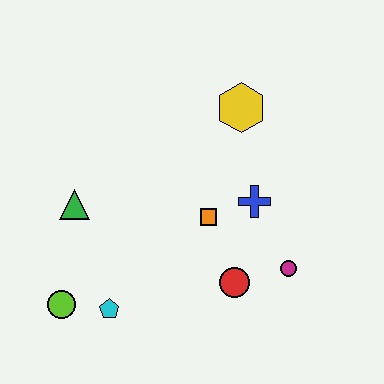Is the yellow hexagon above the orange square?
Yes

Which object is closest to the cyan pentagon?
The lime circle is closest to the cyan pentagon.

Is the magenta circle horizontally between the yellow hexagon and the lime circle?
No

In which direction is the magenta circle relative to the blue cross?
The magenta circle is below the blue cross.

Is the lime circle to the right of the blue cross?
No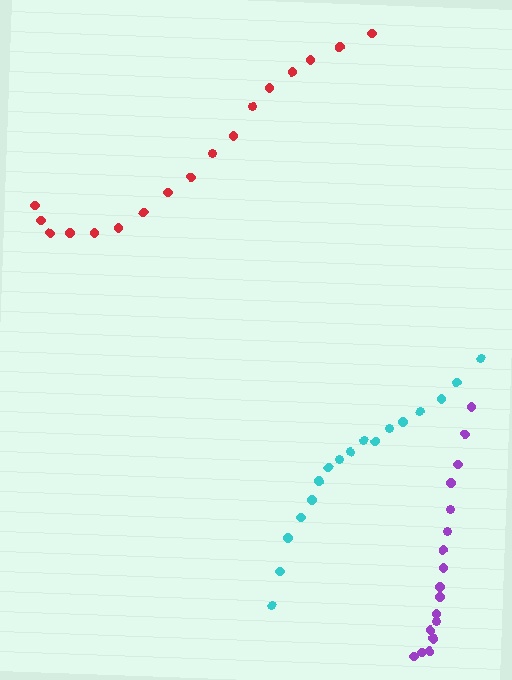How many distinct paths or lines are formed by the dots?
There are 3 distinct paths.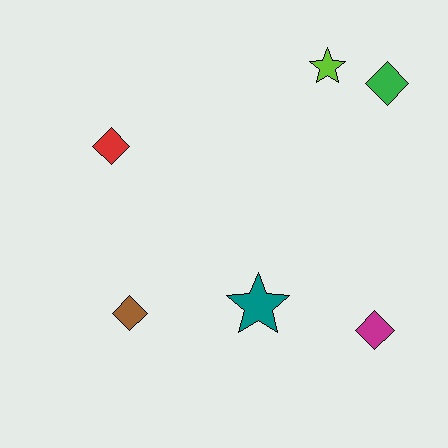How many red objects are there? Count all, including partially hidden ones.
There is 1 red object.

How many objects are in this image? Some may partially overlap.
There are 6 objects.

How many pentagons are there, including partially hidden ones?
There are no pentagons.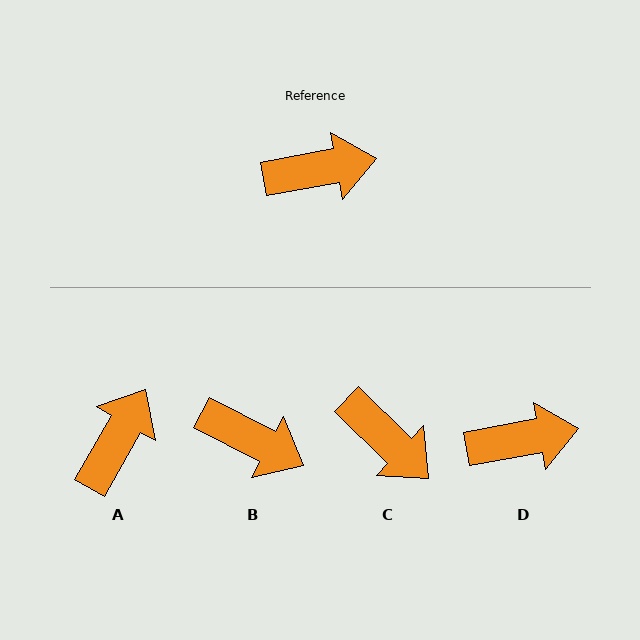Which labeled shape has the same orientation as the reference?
D.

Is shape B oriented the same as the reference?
No, it is off by about 38 degrees.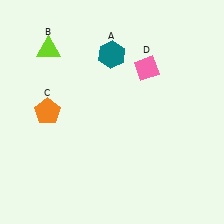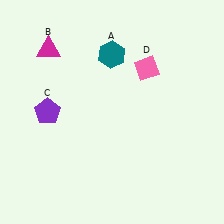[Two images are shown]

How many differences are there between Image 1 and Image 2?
There are 2 differences between the two images.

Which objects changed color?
B changed from lime to magenta. C changed from orange to purple.